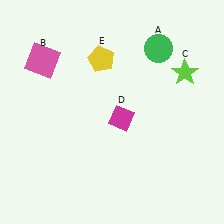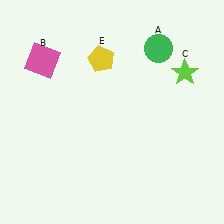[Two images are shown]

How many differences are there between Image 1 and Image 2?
There is 1 difference between the two images.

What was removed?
The magenta diamond (D) was removed in Image 2.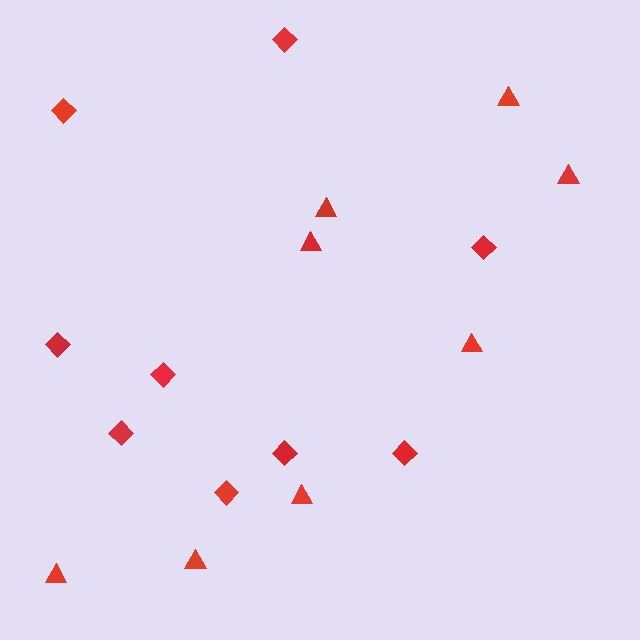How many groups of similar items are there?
There are 2 groups: one group of triangles (8) and one group of diamonds (9).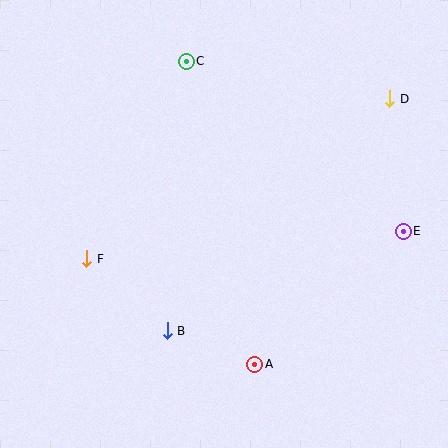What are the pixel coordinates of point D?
Point D is at (390, 99).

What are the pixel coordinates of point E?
Point E is at (403, 231).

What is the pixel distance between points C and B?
The distance between C and B is 270 pixels.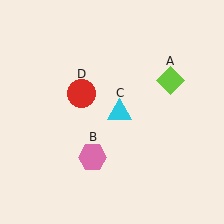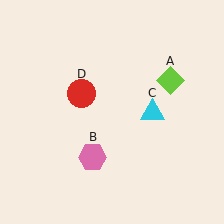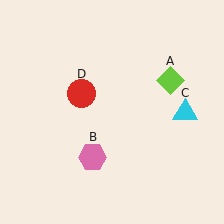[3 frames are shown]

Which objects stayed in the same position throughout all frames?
Lime diamond (object A) and pink hexagon (object B) and red circle (object D) remained stationary.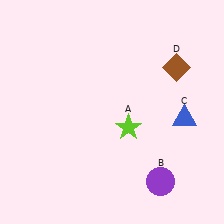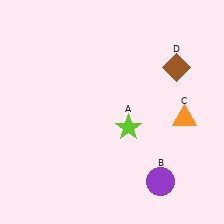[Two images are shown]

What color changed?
The triangle (C) changed from blue in Image 1 to orange in Image 2.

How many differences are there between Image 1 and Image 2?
There is 1 difference between the two images.